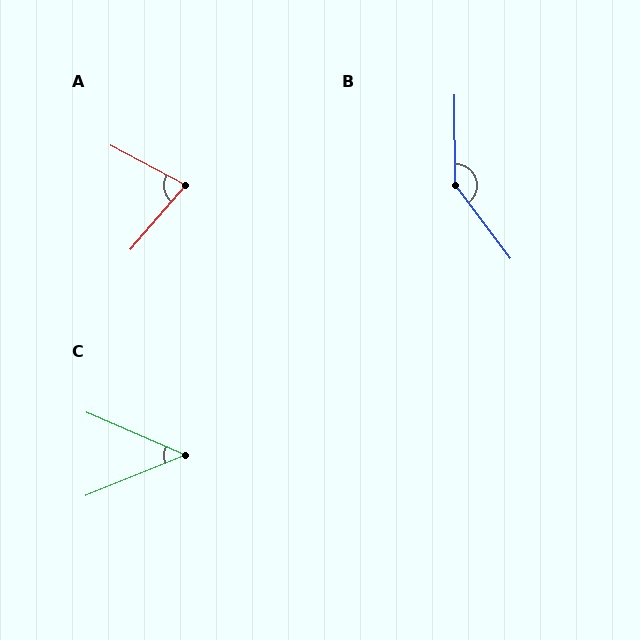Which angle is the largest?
B, at approximately 144 degrees.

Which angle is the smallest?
C, at approximately 45 degrees.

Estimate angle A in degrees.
Approximately 77 degrees.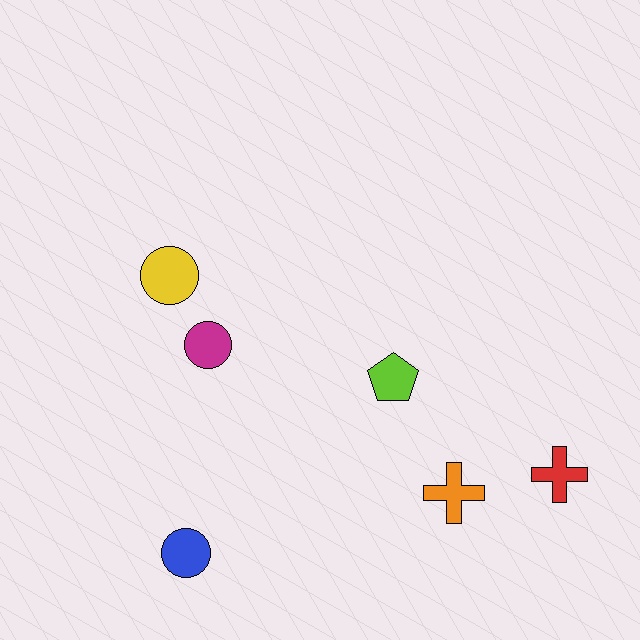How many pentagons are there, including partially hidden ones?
There is 1 pentagon.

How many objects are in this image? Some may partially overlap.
There are 6 objects.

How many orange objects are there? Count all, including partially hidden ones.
There is 1 orange object.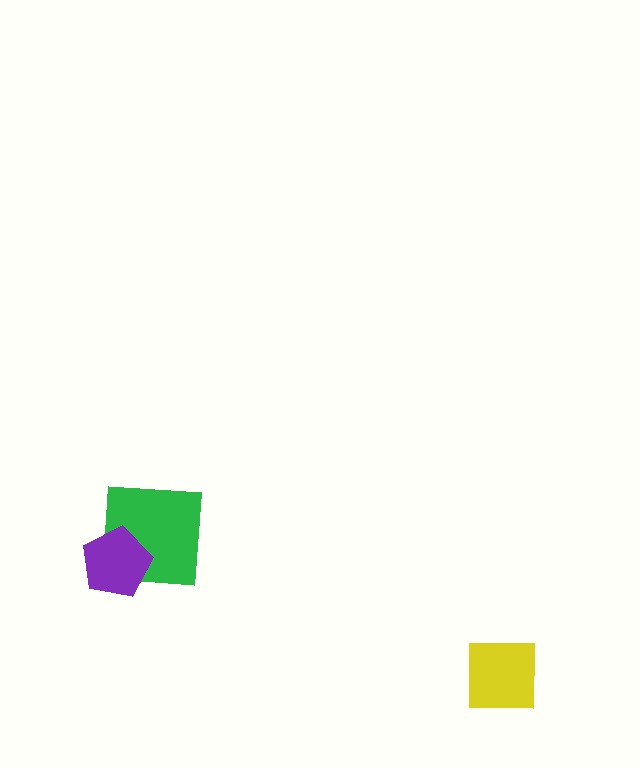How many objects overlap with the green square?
1 object overlaps with the green square.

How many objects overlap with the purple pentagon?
1 object overlaps with the purple pentagon.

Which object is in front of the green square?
The purple pentagon is in front of the green square.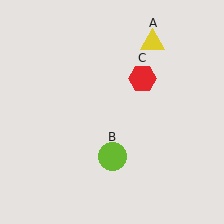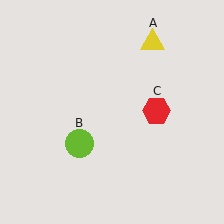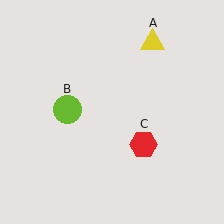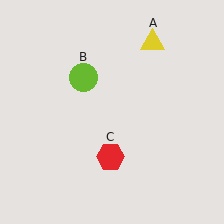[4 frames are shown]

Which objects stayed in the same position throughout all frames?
Yellow triangle (object A) remained stationary.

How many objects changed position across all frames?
2 objects changed position: lime circle (object B), red hexagon (object C).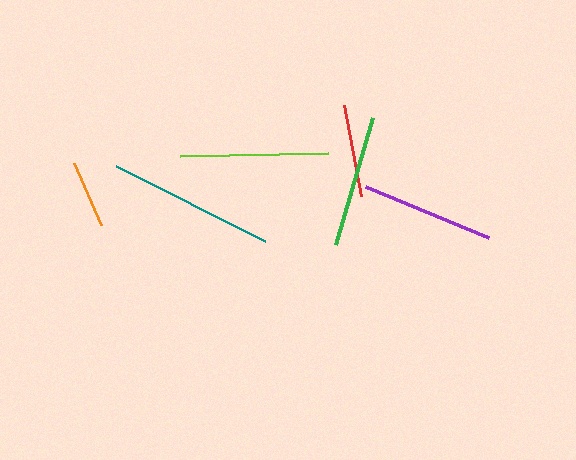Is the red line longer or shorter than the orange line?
The red line is longer than the orange line.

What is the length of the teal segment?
The teal segment is approximately 167 pixels long.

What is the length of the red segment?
The red segment is approximately 93 pixels long.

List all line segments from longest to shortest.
From longest to shortest: teal, lime, purple, green, red, orange.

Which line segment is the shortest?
The orange line is the shortest at approximately 68 pixels.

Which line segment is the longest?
The teal line is the longest at approximately 167 pixels.